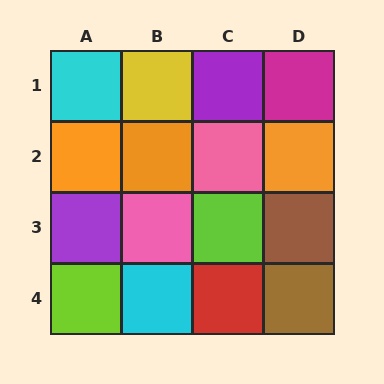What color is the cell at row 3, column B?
Pink.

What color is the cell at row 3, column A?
Purple.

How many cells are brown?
2 cells are brown.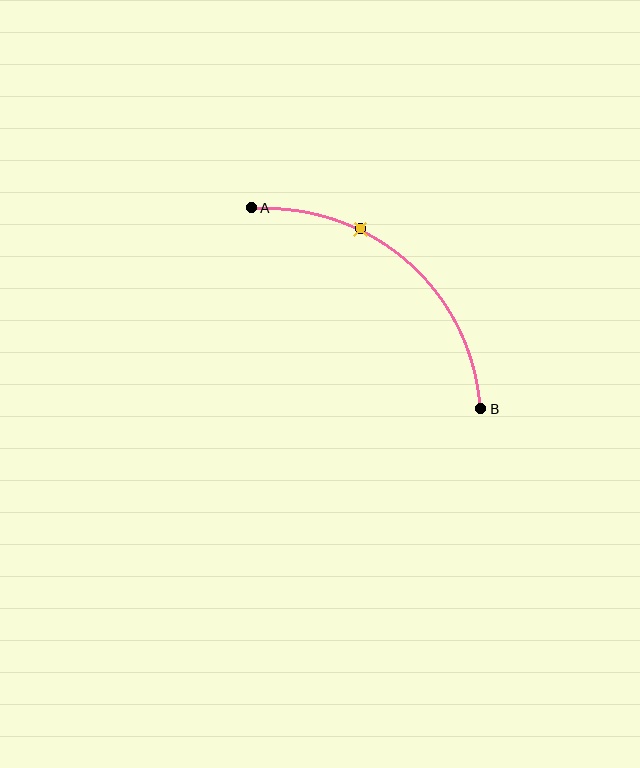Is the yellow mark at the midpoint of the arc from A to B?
No. The yellow mark lies on the arc but is closer to endpoint A. The arc midpoint would be at the point on the curve equidistant along the arc from both A and B.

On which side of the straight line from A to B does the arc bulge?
The arc bulges above and to the right of the straight line connecting A and B.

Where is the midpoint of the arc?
The arc midpoint is the point on the curve farthest from the straight line joining A and B. It sits above and to the right of that line.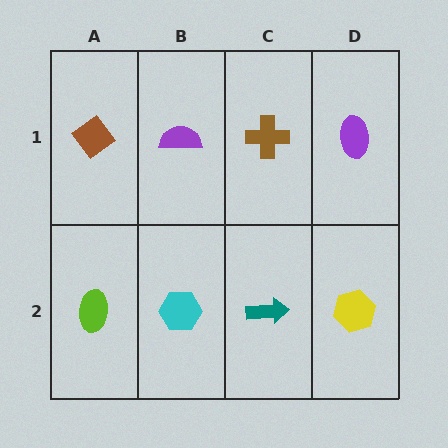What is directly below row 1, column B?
A cyan hexagon.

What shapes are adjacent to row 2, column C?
A brown cross (row 1, column C), a cyan hexagon (row 2, column B), a yellow hexagon (row 2, column D).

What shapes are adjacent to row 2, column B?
A purple semicircle (row 1, column B), a lime ellipse (row 2, column A), a teal arrow (row 2, column C).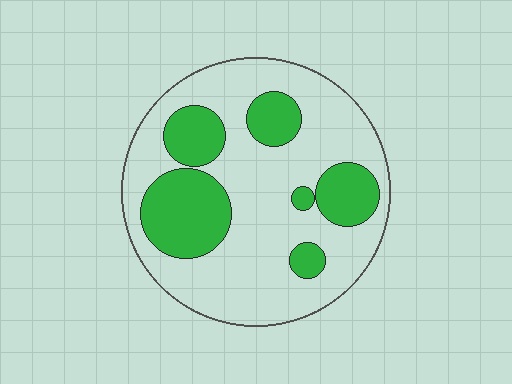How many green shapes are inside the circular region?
6.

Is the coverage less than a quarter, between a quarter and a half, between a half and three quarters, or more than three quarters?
Between a quarter and a half.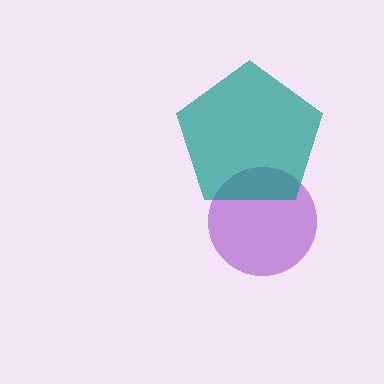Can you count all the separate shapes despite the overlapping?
Yes, there are 2 separate shapes.